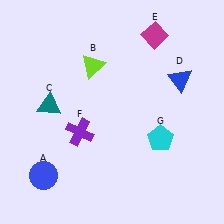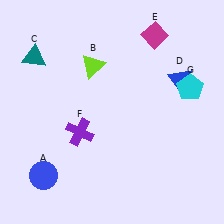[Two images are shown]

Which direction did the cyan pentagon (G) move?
The cyan pentagon (G) moved up.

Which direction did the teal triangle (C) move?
The teal triangle (C) moved up.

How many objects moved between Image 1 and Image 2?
2 objects moved between the two images.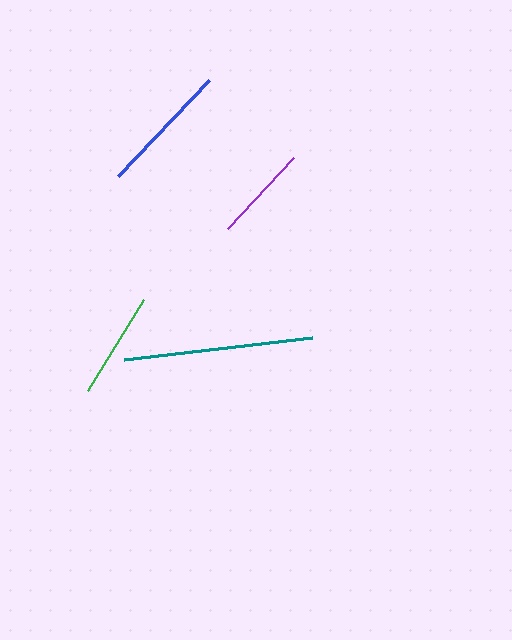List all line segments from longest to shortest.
From longest to shortest: teal, blue, green, purple.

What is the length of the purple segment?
The purple segment is approximately 97 pixels long.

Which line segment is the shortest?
The purple line is the shortest at approximately 97 pixels.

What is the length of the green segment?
The green segment is approximately 107 pixels long.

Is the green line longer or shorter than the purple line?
The green line is longer than the purple line.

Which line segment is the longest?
The teal line is the longest at approximately 189 pixels.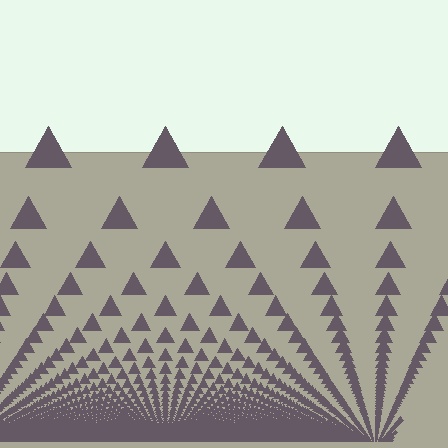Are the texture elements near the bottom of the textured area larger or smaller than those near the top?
Smaller. The gradient is inverted — elements near the bottom are smaller and denser.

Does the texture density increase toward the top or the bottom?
Density increases toward the bottom.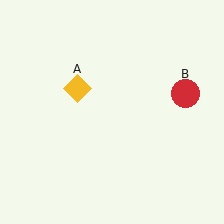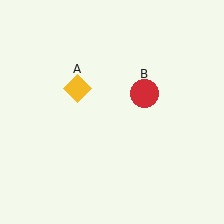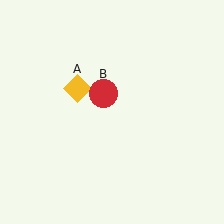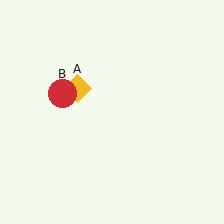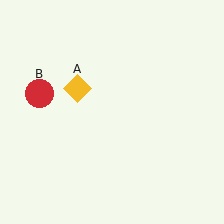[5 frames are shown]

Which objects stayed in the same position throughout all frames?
Yellow diamond (object A) remained stationary.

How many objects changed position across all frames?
1 object changed position: red circle (object B).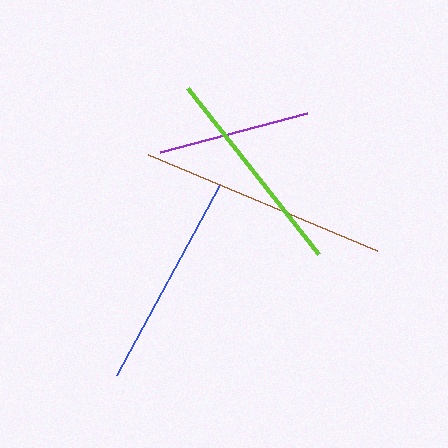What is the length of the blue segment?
The blue segment is approximately 216 pixels long.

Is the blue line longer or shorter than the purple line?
The blue line is longer than the purple line.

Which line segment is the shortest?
The purple line is the shortest at approximately 153 pixels.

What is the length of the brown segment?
The brown segment is approximately 248 pixels long.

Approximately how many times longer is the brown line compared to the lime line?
The brown line is approximately 1.2 times the length of the lime line.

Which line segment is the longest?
The brown line is the longest at approximately 248 pixels.